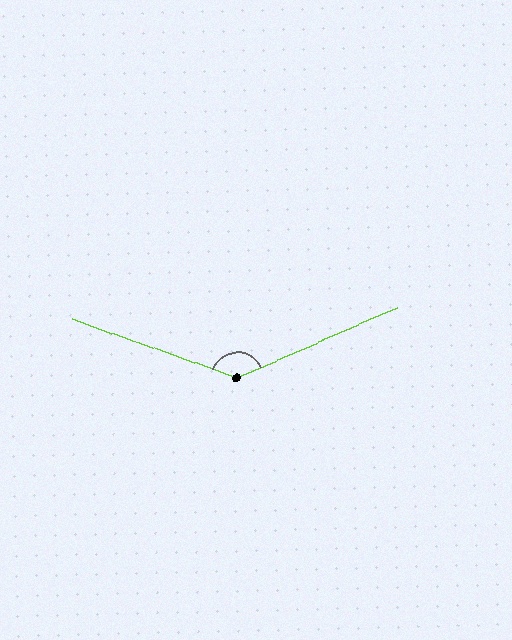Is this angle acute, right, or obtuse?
It is obtuse.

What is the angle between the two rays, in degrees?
Approximately 137 degrees.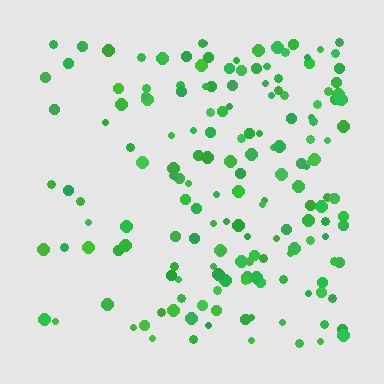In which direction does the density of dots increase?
From left to right, with the right side densest.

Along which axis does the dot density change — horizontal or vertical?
Horizontal.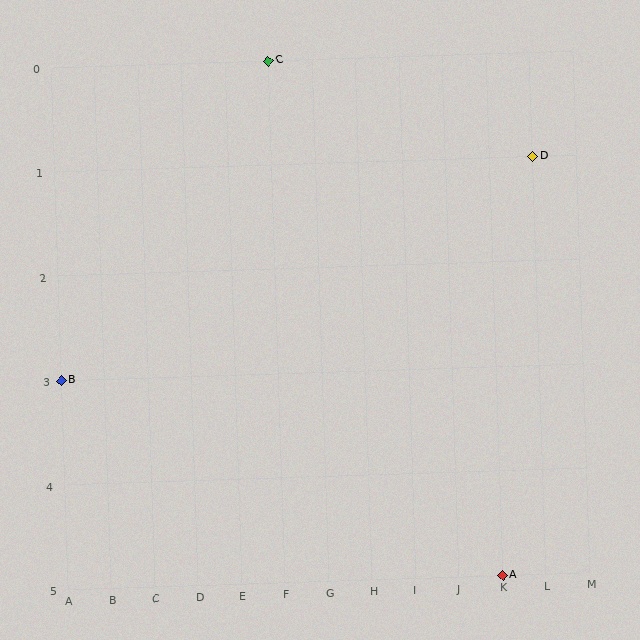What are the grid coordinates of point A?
Point A is at grid coordinates (K, 5).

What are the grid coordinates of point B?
Point B is at grid coordinates (A, 3).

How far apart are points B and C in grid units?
Points B and C are 5 columns and 3 rows apart (about 5.8 grid units diagonally).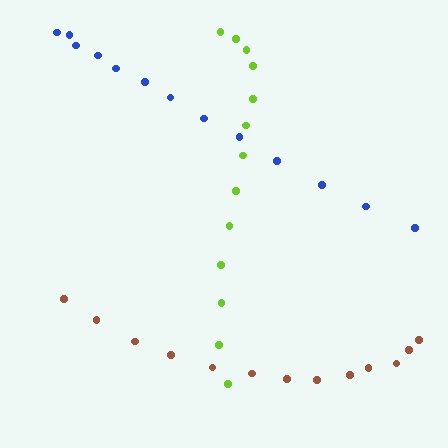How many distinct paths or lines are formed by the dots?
There are 3 distinct paths.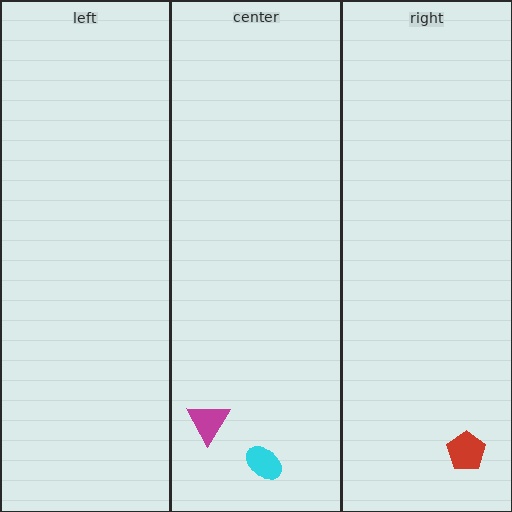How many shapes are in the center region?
2.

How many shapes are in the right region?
1.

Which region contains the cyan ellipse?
The center region.